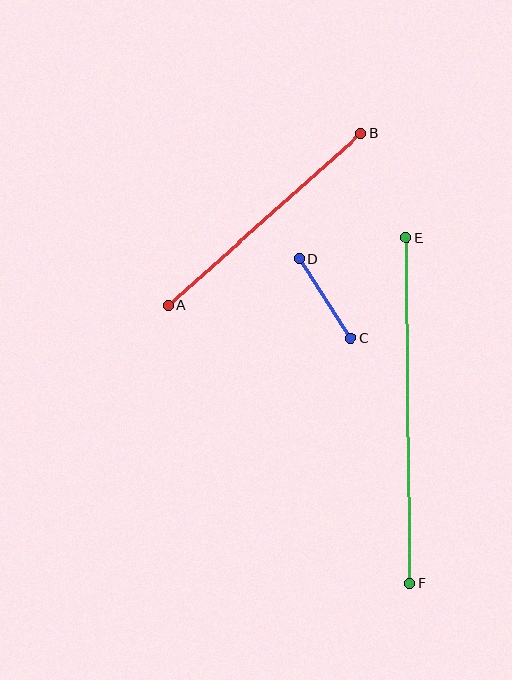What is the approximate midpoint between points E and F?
The midpoint is at approximately (408, 411) pixels.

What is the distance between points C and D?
The distance is approximately 95 pixels.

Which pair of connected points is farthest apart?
Points E and F are farthest apart.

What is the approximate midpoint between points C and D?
The midpoint is at approximately (325, 298) pixels.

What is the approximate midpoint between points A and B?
The midpoint is at approximately (264, 220) pixels.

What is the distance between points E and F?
The distance is approximately 346 pixels.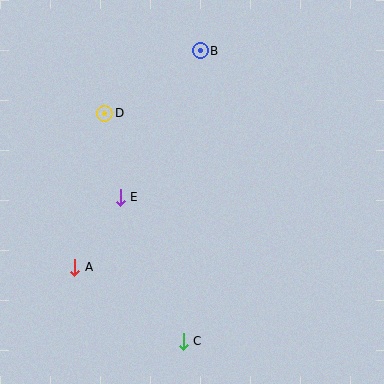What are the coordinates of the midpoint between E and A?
The midpoint between E and A is at (98, 232).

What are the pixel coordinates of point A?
Point A is at (75, 267).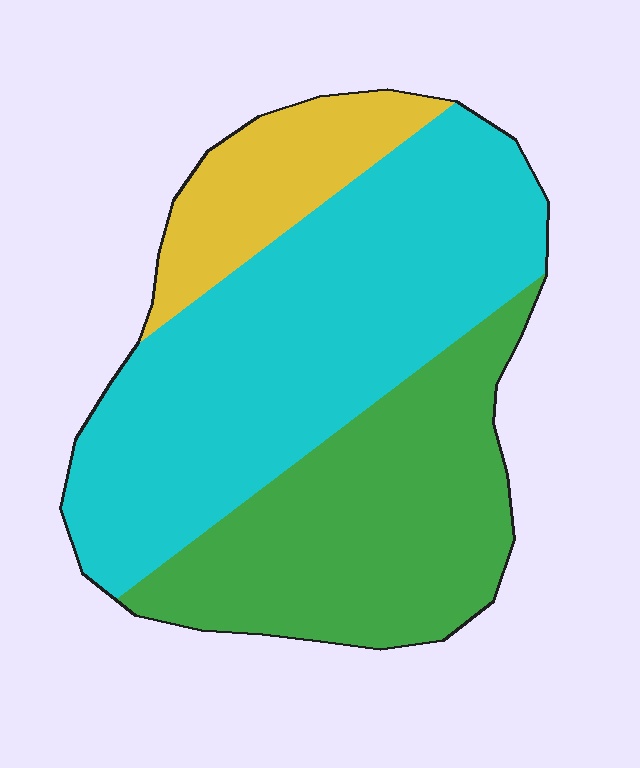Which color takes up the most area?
Cyan, at roughly 50%.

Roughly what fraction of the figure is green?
Green covers around 35% of the figure.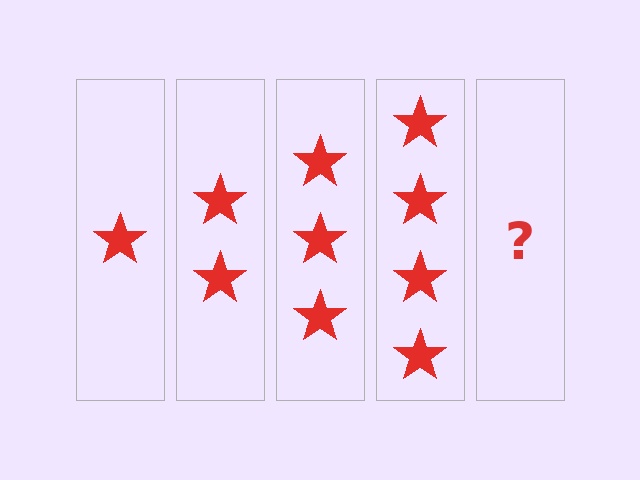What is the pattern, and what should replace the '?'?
The pattern is that each step adds one more star. The '?' should be 5 stars.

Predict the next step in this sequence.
The next step is 5 stars.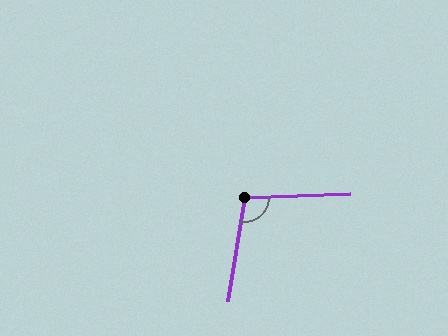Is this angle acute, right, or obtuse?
It is obtuse.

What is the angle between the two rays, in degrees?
Approximately 101 degrees.